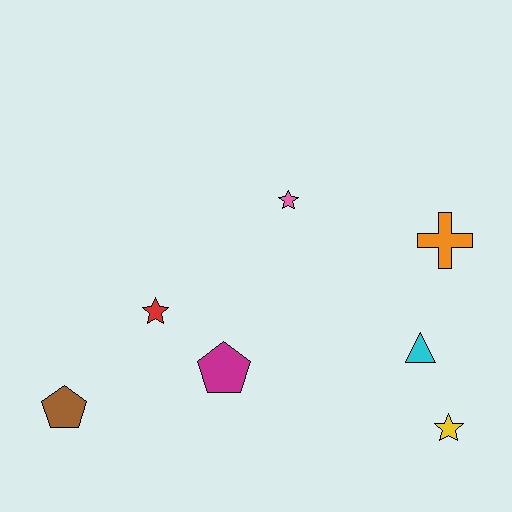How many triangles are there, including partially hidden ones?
There is 1 triangle.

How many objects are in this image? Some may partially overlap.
There are 7 objects.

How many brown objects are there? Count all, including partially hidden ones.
There is 1 brown object.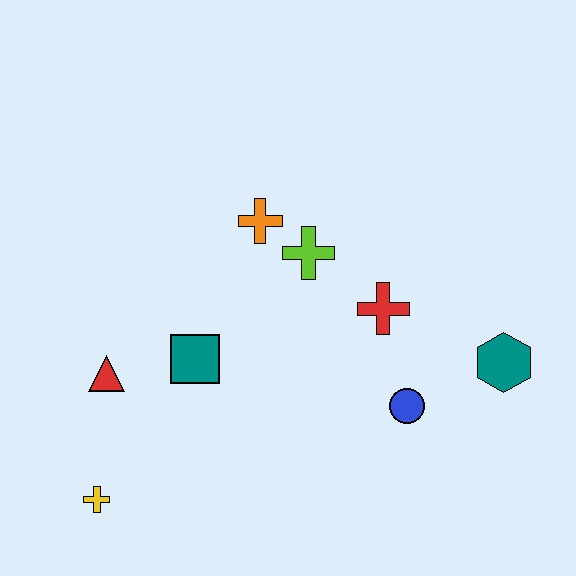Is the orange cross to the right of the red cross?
No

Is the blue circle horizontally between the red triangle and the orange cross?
No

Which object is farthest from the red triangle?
The teal hexagon is farthest from the red triangle.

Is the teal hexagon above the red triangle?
Yes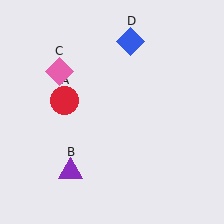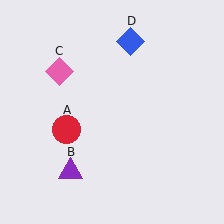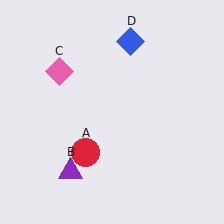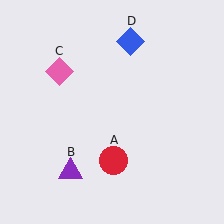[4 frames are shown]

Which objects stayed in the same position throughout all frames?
Purple triangle (object B) and pink diamond (object C) and blue diamond (object D) remained stationary.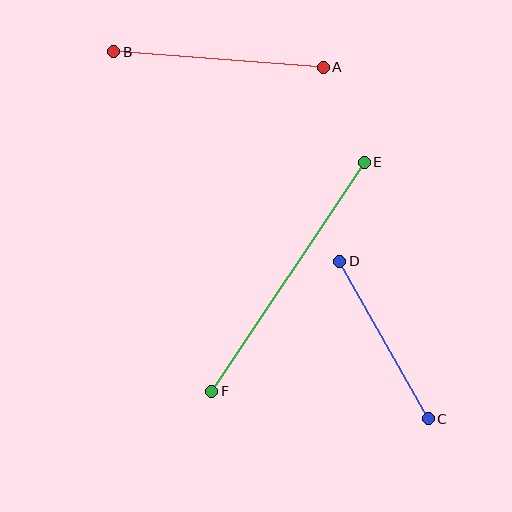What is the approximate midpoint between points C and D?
The midpoint is at approximately (384, 340) pixels.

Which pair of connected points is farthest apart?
Points E and F are farthest apart.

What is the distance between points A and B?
The distance is approximately 210 pixels.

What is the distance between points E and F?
The distance is approximately 275 pixels.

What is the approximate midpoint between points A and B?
The midpoint is at approximately (219, 60) pixels.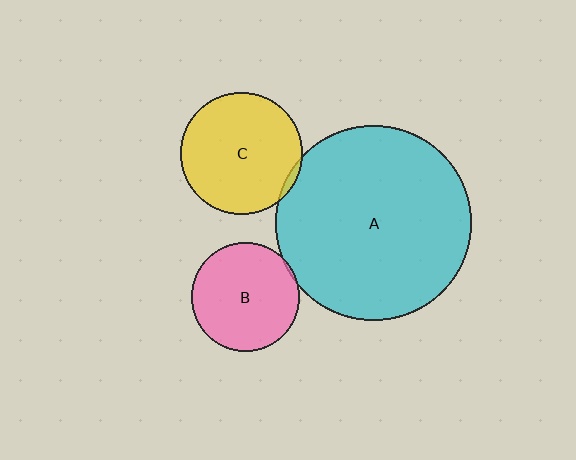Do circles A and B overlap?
Yes.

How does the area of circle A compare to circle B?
Approximately 3.3 times.